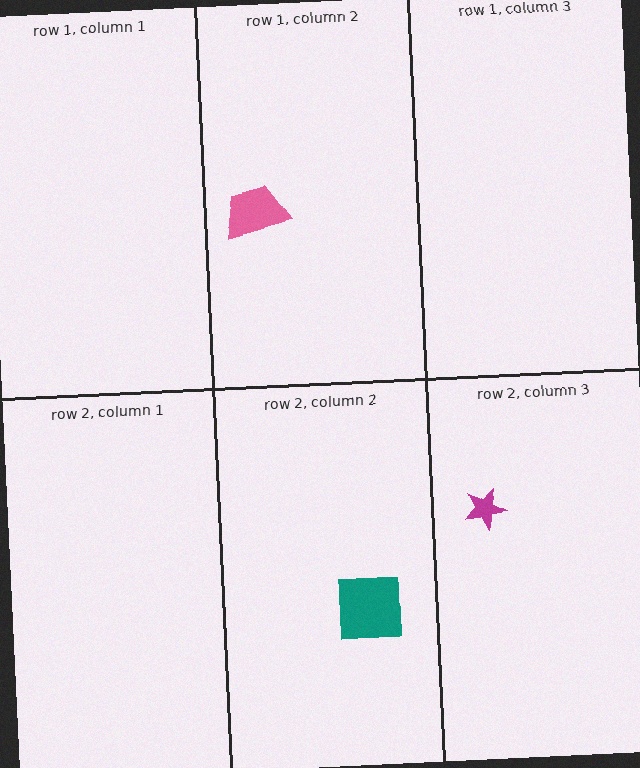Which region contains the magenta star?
The row 2, column 3 region.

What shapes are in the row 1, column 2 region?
The pink trapezoid.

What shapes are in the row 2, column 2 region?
The teal square.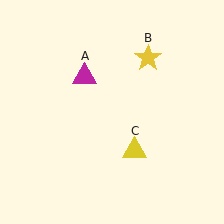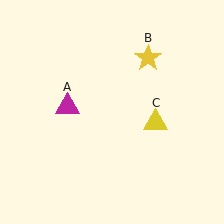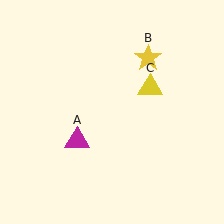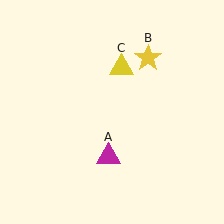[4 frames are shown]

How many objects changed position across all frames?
2 objects changed position: magenta triangle (object A), yellow triangle (object C).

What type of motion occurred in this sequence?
The magenta triangle (object A), yellow triangle (object C) rotated counterclockwise around the center of the scene.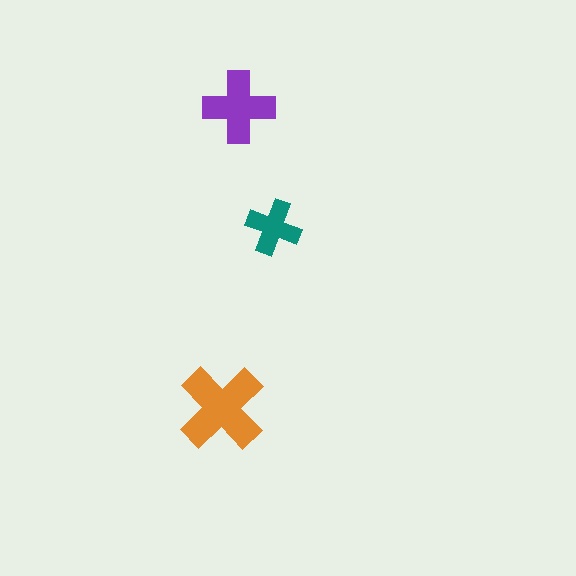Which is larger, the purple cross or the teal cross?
The purple one.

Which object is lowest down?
The orange cross is bottommost.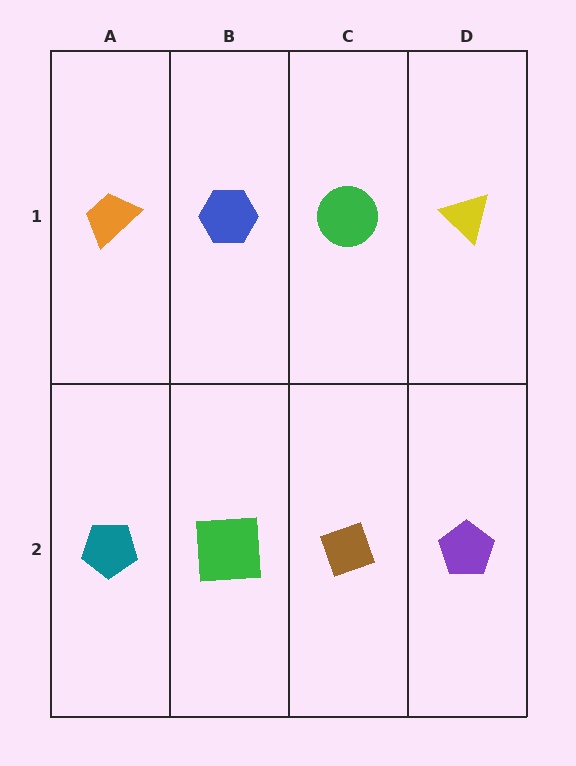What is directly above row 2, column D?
A yellow triangle.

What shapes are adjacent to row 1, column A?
A teal pentagon (row 2, column A), a blue hexagon (row 1, column B).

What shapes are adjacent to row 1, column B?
A green square (row 2, column B), an orange trapezoid (row 1, column A), a green circle (row 1, column C).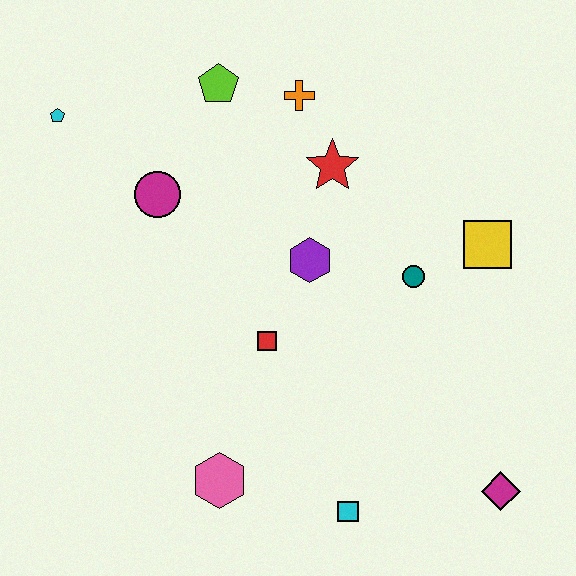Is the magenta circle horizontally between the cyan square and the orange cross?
No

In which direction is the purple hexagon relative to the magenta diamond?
The purple hexagon is above the magenta diamond.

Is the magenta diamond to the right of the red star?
Yes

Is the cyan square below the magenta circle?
Yes